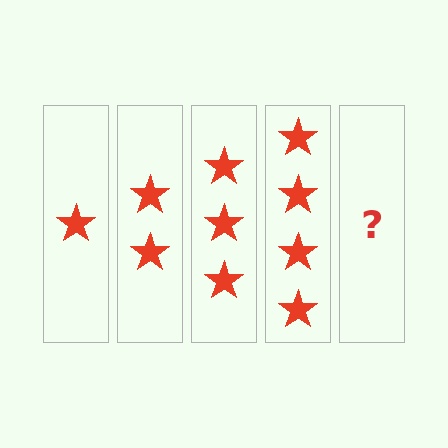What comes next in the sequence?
The next element should be 5 stars.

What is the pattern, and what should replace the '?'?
The pattern is that each step adds one more star. The '?' should be 5 stars.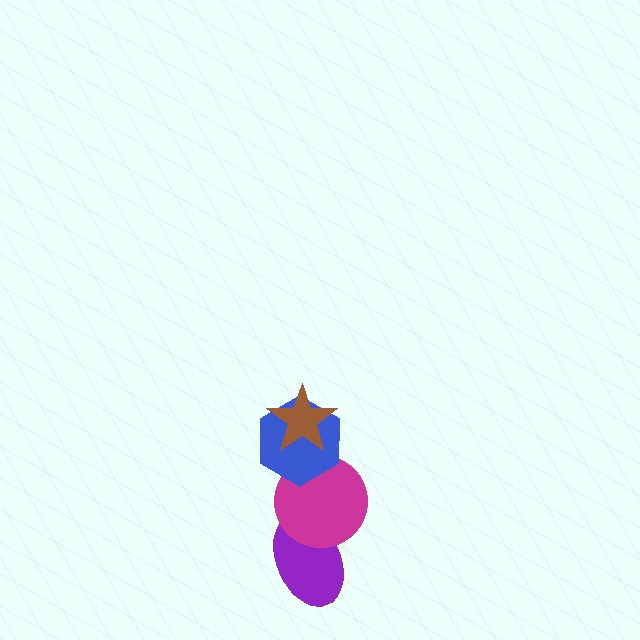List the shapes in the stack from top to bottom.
From top to bottom: the brown star, the blue hexagon, the magenta circle, the purple ellipse.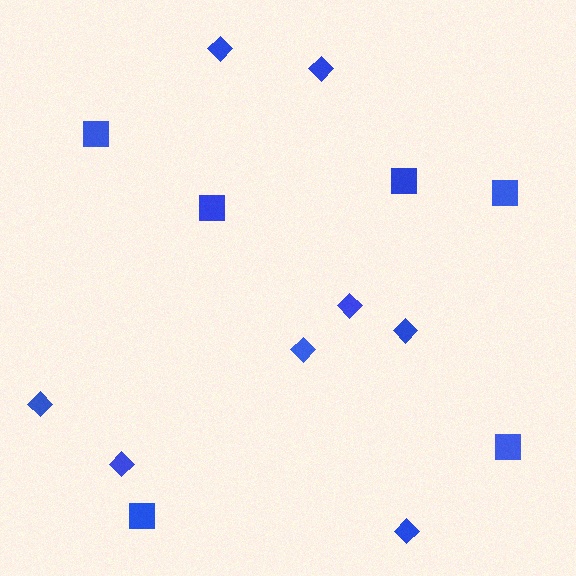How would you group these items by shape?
There are 2 groups: one group of diamonds (8) and one group of squares (6).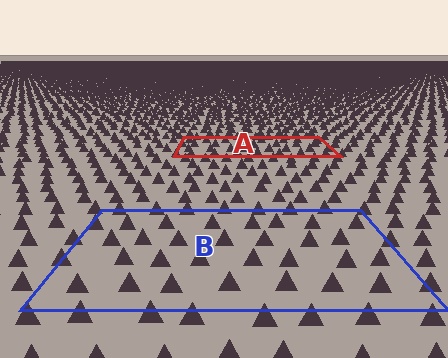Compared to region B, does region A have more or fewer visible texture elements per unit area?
Region A has more texture elements per unit area — they are packed more densely because it is farther away.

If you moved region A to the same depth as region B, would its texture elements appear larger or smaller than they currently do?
They would appear larger. At a closer depth, the same texture elements are projected at a bigger on-screen size.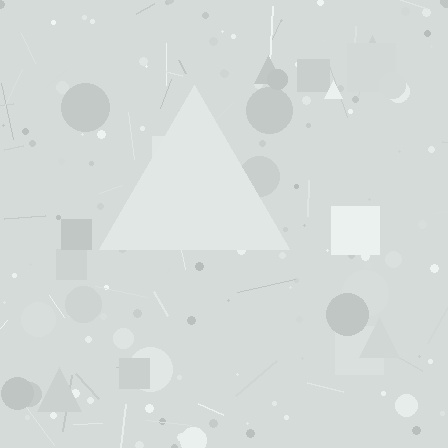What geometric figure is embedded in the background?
A triangle is embedded in the background.